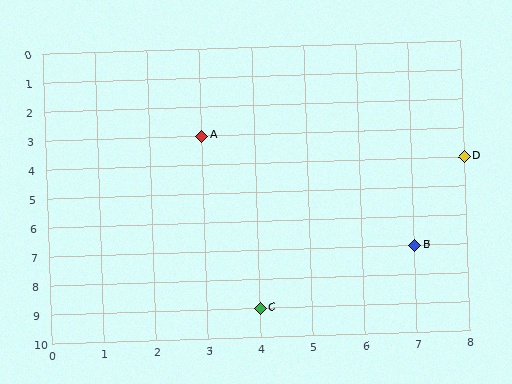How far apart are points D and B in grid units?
Points D and B are 1 column and 3 rows apart (about 3.2 grid units diagonally).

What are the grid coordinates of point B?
Point B is at grid coordinates (7, 7).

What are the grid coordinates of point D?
Point D is at grid coordinates (8, 4).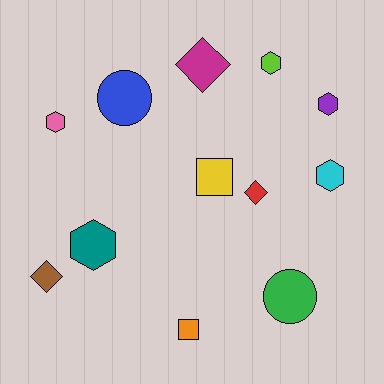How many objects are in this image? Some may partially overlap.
There are 12 objects.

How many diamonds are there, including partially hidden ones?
There are 3 diamonds.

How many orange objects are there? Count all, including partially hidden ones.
There is 1 orange object.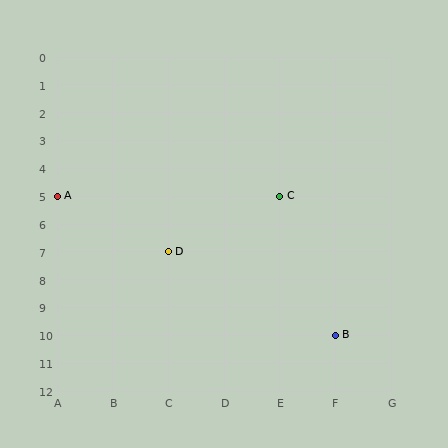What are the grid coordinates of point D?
Point D is at grid coordinates (C, 7).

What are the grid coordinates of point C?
Point C is at grid coordinates (E, 5).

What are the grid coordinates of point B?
Point B is at grid coordinates (F, 10).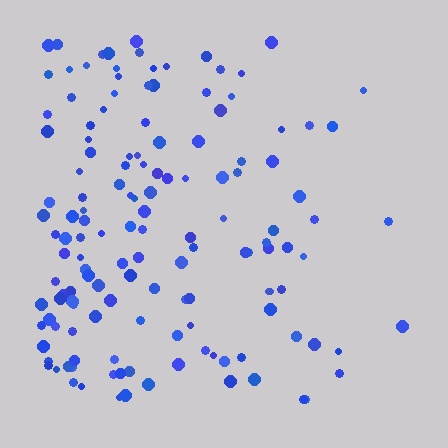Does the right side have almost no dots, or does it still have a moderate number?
Still a moderate number, just noticeably fewer than the left.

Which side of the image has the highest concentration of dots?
The left.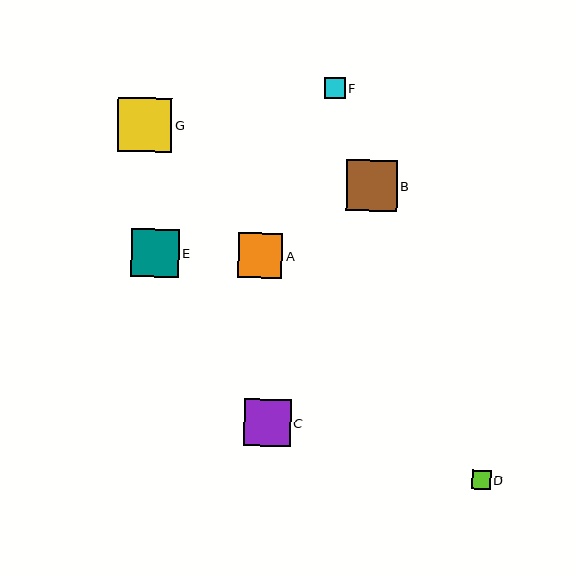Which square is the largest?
Square G is the largest with a size of approximately 54 pixels.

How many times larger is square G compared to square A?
Square G is approximately 1.2 times the size of square A.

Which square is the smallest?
Square D is the smallest with a size of approximately 19 pixels.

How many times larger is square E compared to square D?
Square E is approximately 2.5 times the size of square D.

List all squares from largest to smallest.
From largest to smallest: G, B, E, C, A, F, D.